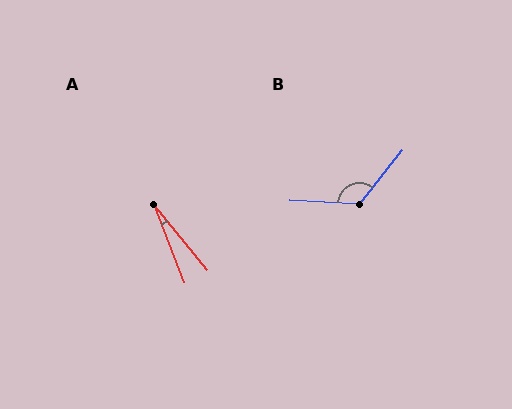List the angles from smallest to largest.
A (18°), B (125°).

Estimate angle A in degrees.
Approximately 18 degrees.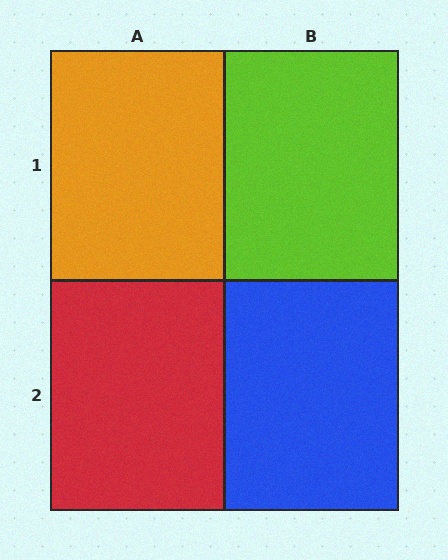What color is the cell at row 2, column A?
Red.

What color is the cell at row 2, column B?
Blue.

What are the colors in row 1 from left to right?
Orange, lime.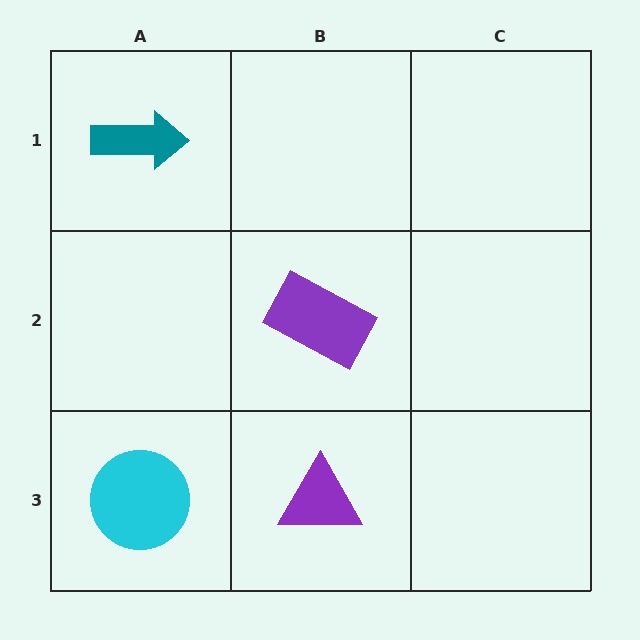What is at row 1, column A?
A teal arrow.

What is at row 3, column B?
A purple triangle.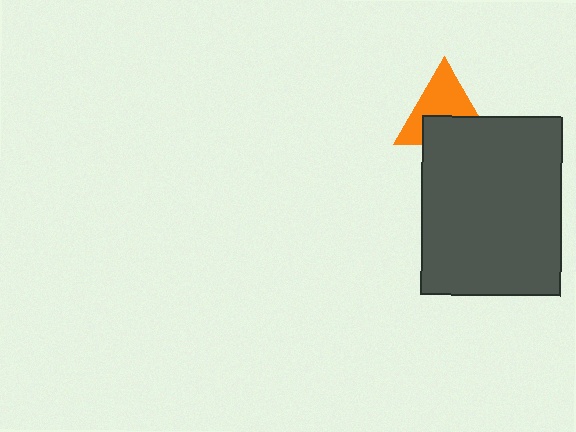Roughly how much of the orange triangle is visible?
About half of it is visible (roughly 58%).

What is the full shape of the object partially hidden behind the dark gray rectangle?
The partially hidden object is an orange triangle.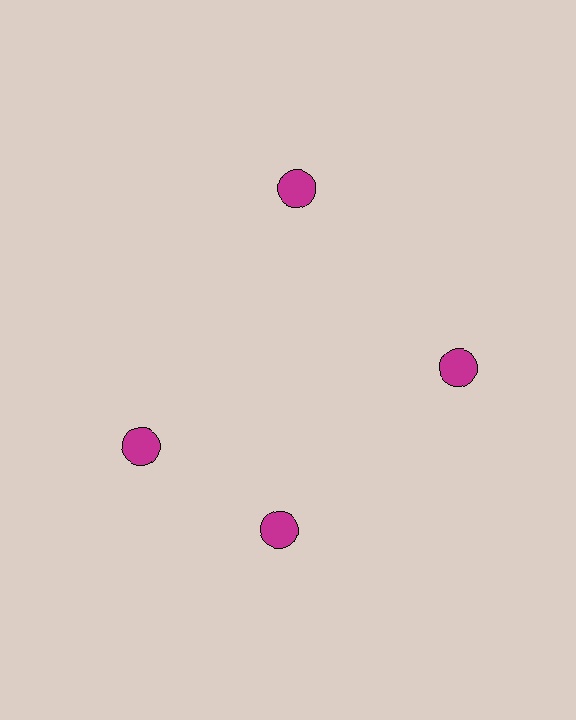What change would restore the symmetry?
The symmetry would be restored by rotating it back into even spacing with its neighbors so that all 4 circles sit at equal angles and equal distance from the center.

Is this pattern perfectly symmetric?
No. The 4 magenta circles are arranged in a ring, but one element near the 9 o'clock position is rotated out of alignment along the ring, breaking the 4-fold rotational symmetry.